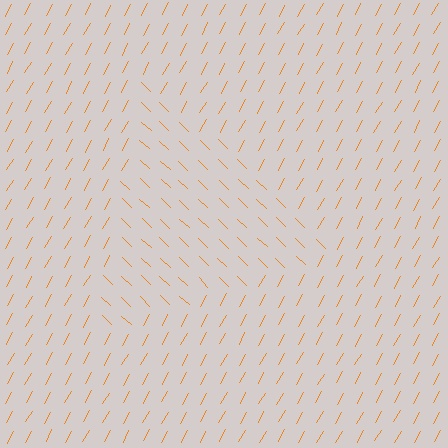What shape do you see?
I see a triangle.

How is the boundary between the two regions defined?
The boundary is defined purely by a change in line orientation (approximately 76 degrees difference). All lines are the same color and thickness.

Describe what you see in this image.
The image is filled with small orange line segments. A triangle region in the image has lines oriented differently from the surrounding lines, creating a visible texture boundary.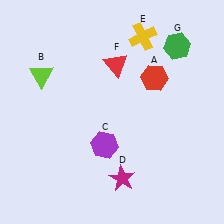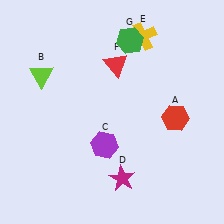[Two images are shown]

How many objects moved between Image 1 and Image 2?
2 objects moved between the two images.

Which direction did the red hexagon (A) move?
The red hexagon (A) moved down.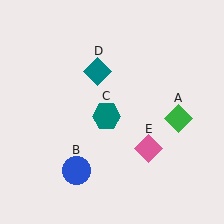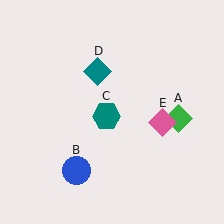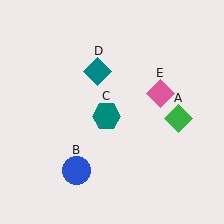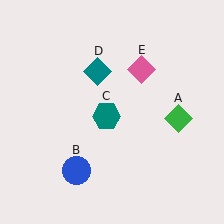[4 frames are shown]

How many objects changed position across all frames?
1 object changed position: pink diamond (object E).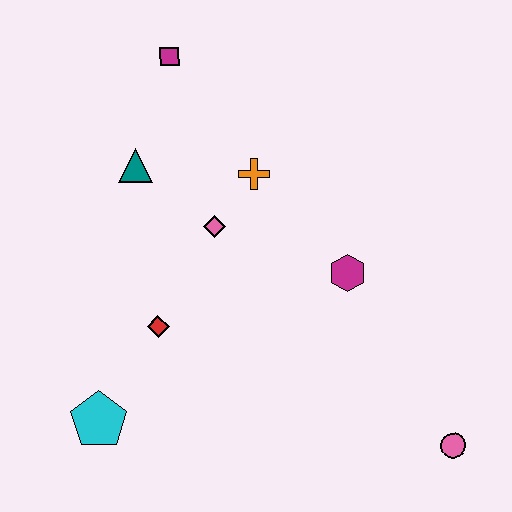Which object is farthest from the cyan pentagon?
The magenta square is farthest from the cyan pentagon.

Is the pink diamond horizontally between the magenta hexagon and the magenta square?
Yes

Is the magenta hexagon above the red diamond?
Yes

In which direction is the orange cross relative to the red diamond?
The orange cross is above the red diamond.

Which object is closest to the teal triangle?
The pink diamond is closest to the teal triangle.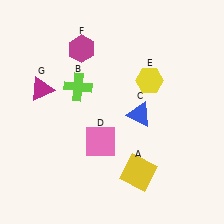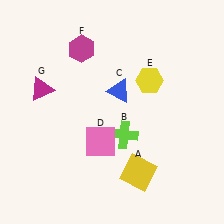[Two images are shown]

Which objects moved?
The objects that moved are: the lime cross (B), the blue triangle (C).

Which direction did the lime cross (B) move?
The lime cross (B) moved down.